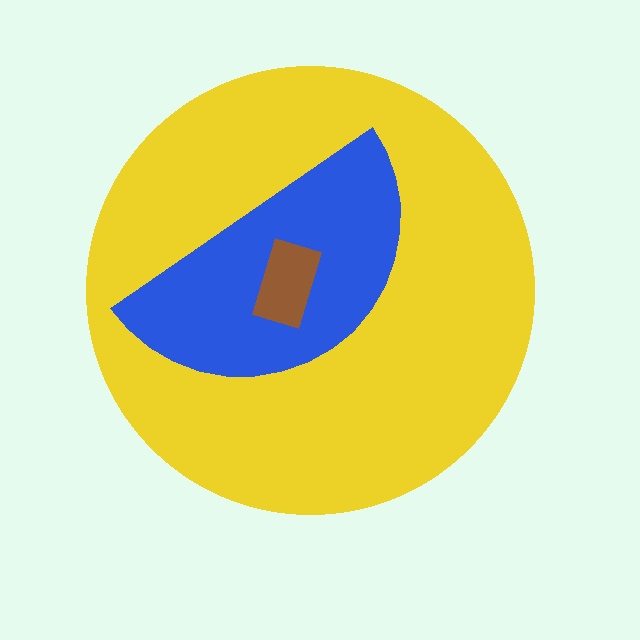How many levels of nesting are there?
3.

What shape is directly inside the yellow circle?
The blue semicircle.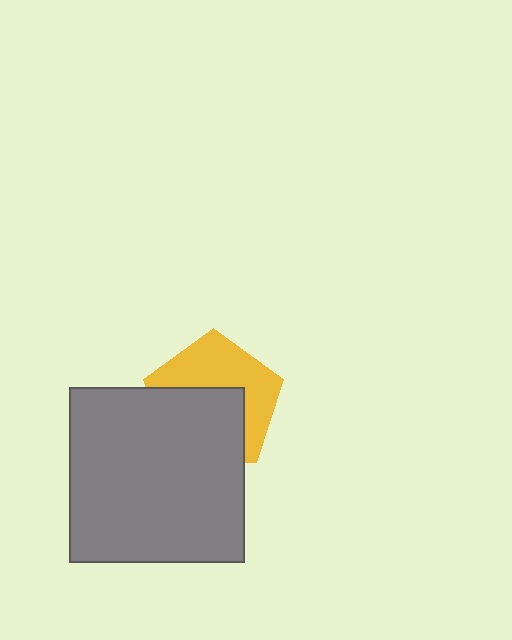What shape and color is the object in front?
The object in front is a gray square.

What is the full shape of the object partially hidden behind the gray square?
The partially hidden object is a yellow pentagon.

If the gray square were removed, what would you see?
You would see the complete yellow pentagon.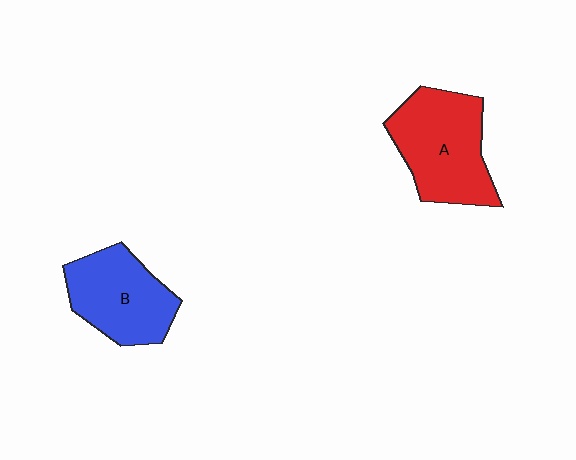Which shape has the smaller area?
Shape B (blue).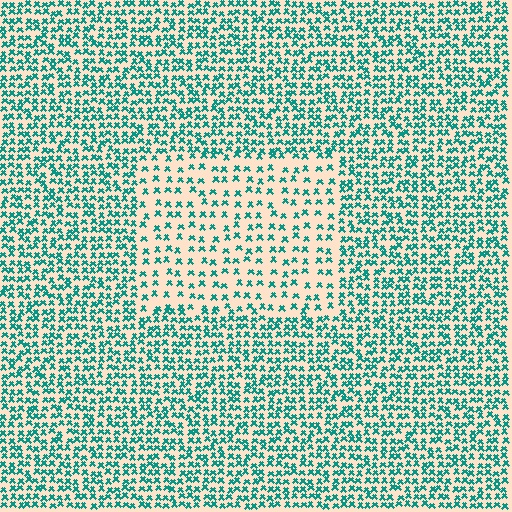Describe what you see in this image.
The image contains small teal elements arranged at two different densities. A rectangle-shaped region is visible where the elements are less densely packed than the surrounding area.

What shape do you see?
I see a rectangle.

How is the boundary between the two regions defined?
The boundary is defined by a change in element density (approximately 2.1x ratio). All elements are the same color, size, and shape.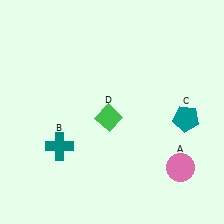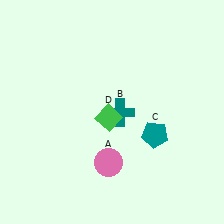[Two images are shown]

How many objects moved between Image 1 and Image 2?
3 objects moved between the two images.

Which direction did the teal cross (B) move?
The teal cross (B) moved right.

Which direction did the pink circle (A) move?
The pink circle (A) moved left.